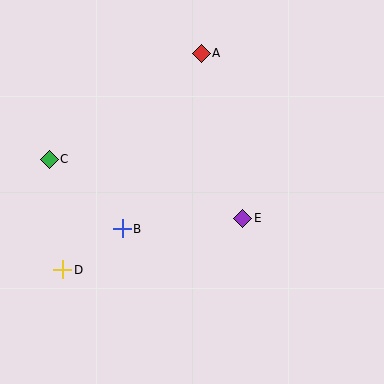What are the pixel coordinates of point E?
Point E is at (243, 218).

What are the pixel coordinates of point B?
Point B is at (122, 229).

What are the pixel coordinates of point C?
Point C is at (49, 159).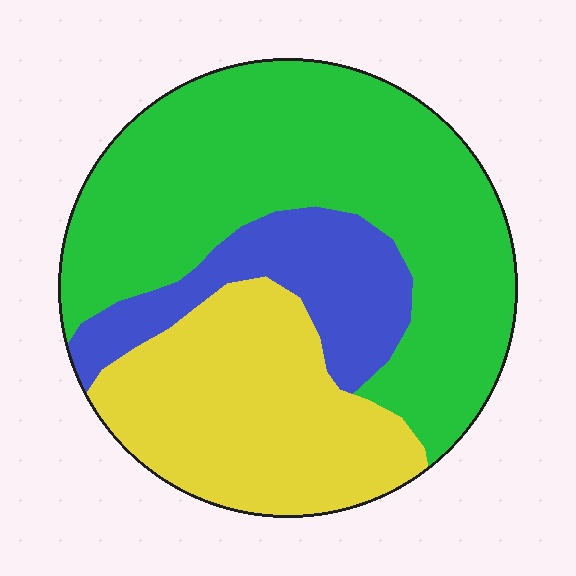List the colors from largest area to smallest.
From largest to smallest: green, yellow, blue.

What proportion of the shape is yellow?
Yellow covers 30% of the shape.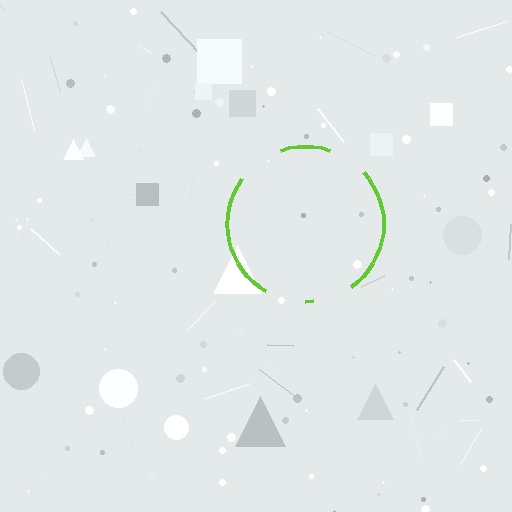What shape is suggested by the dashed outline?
The dashed outline suggests a circle.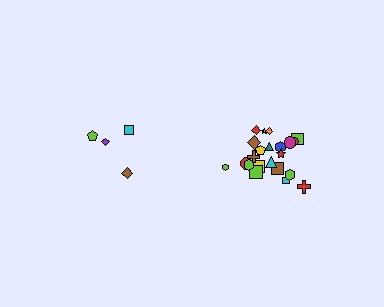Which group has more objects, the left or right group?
The right group.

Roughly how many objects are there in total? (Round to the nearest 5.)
Roughly 25 objects in total.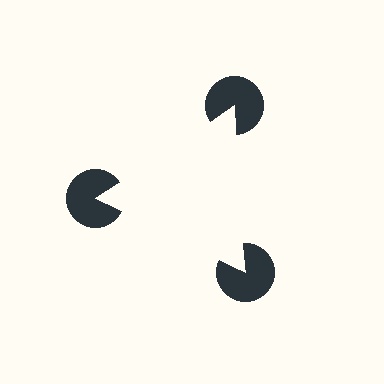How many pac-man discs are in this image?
There are 3 — one at each vertex of the illusory triangle.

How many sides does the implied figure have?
3 sides.